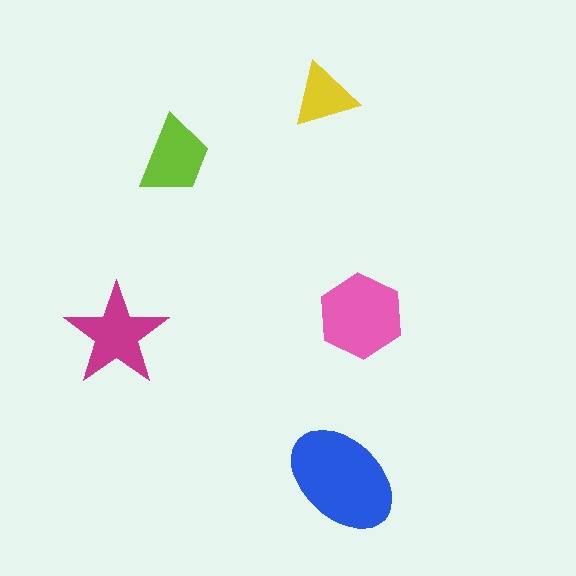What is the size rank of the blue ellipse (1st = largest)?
1st.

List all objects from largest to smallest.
The blue ellipse, the pink hexagon, the magenta star, the lime trapezoid, the yellow triangle.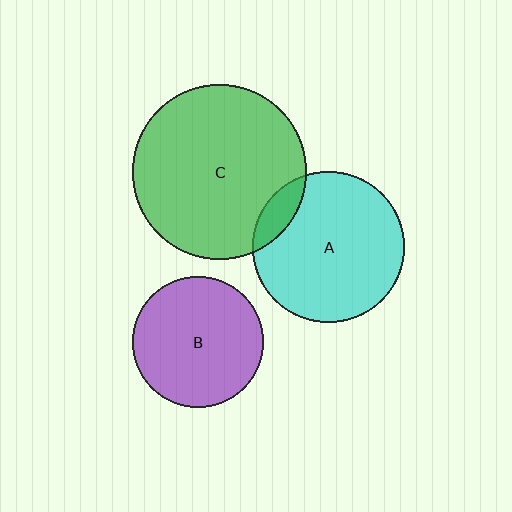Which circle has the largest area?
Circle C (green).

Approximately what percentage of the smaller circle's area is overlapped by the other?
Approximately 10%.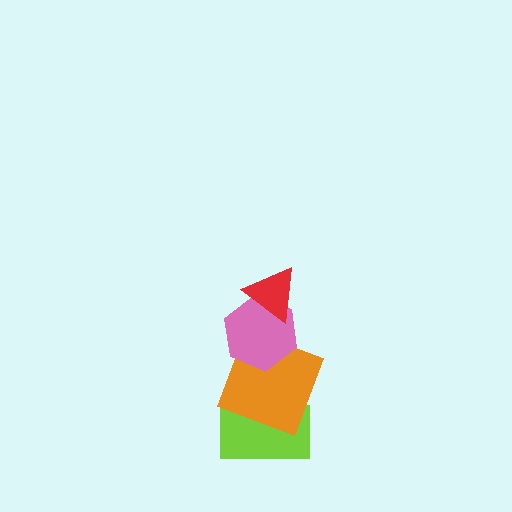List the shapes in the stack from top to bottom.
From top to bottom: the red triangle, the pink hexagon, the orange square, the lime rectangle.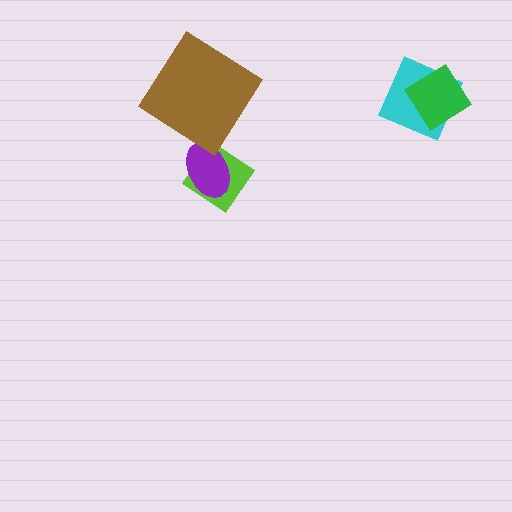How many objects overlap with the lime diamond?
1 object overlaps with the lime diamond.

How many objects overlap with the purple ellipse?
1 object overlaps with the purple ellipse.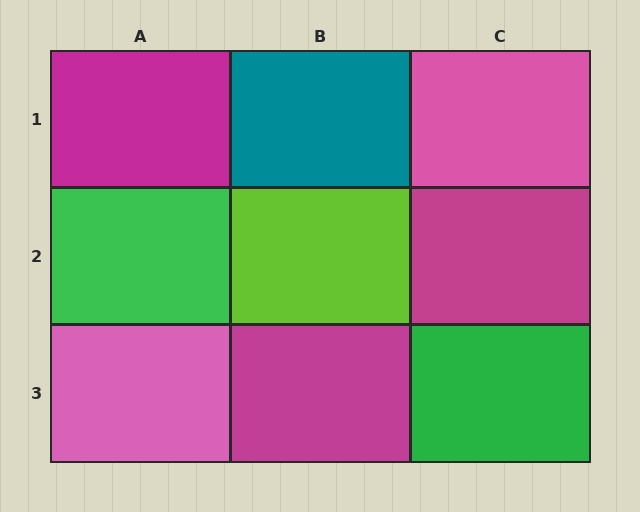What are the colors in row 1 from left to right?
Magenta, teal, pink.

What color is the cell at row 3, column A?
Pink.